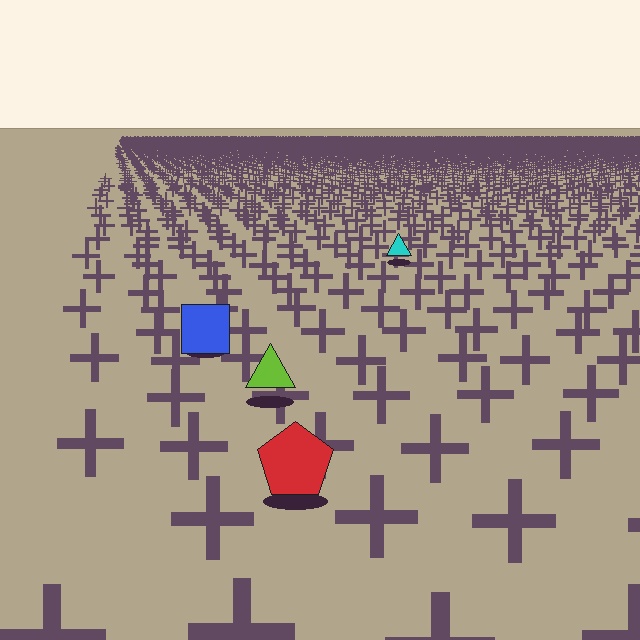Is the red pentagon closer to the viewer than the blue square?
Yes. The red pentagon is closer — you can tell from the texture gradient: the ground texture is coarser near it.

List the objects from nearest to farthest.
From nearest to farthest: the red pentagon, the lime triangle, the blue square, the cyan triangle.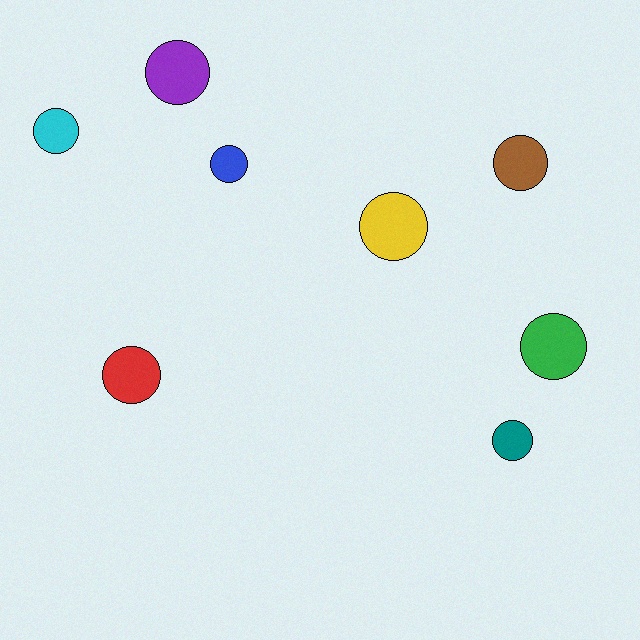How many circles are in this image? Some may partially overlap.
There are 8 circles.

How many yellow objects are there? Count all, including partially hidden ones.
There is 1 yellow object.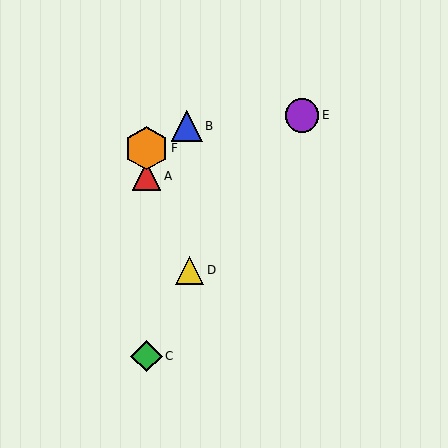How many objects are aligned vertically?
3 objects (A, C, F) are aligned vertically.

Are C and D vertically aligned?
No, C is at x≈146 and D is at x≈190.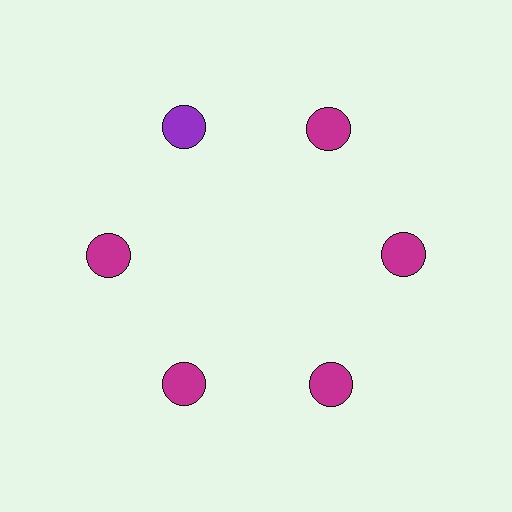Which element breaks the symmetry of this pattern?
The purple circle at roughly the 11 o'clock position breaks the symmetry. All other shapes are magenta circles.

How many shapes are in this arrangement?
There are 6 shapes arranged in a ring pattern.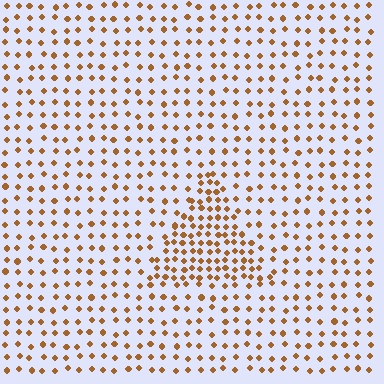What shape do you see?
I see a triangle.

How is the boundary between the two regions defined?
The boundary is defined by a change in element density (approximately 2.0x ratio). All elements are the same color, size, and shape.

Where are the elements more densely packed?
The elements are more densely packed inside the triangle boundary.